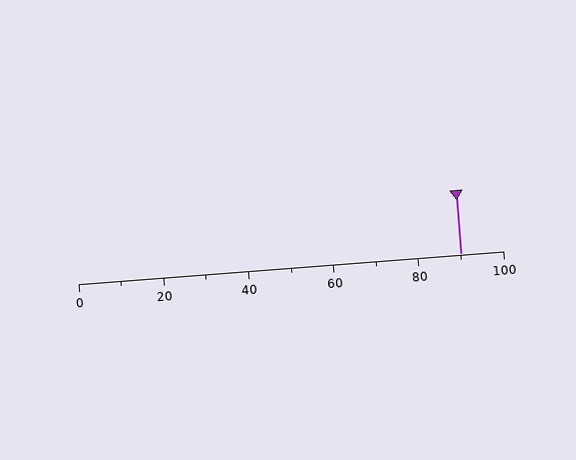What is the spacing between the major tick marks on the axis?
The major ticks are spaced 20 apart.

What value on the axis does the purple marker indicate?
The marker indicates approximately 90.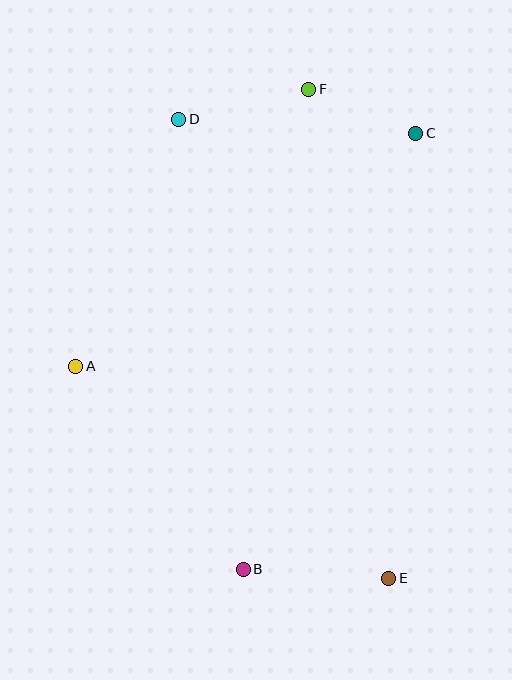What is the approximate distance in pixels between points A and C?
The distance between A and C is approximately 412 pixels.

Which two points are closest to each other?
Points C and F are closest to each other.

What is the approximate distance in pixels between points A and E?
The distance between A and E is approximately 378 pixels.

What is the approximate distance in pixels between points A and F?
The distance between A and F is approximately 362 pixels.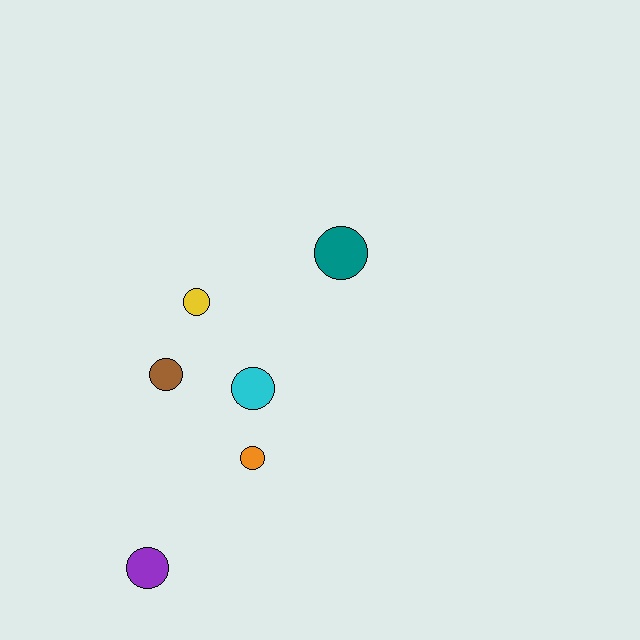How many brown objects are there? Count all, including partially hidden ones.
There is 1 brown object.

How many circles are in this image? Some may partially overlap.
There are 6 circles.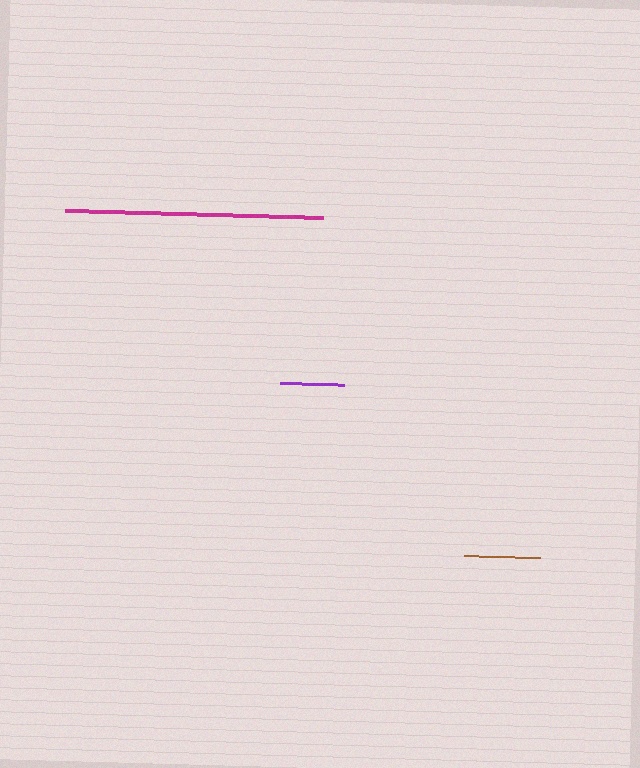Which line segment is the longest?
The magenta line is the longest at approximately 258 pixels.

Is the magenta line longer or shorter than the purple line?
The magenta line is longer than the purple line.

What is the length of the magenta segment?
The magenta segment is approximately 258 pixels long.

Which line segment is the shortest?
The purple line is the shortest at approximately 63 pixels.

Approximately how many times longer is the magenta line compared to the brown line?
The magenta line is approximately 3.4 times the length of the brown line.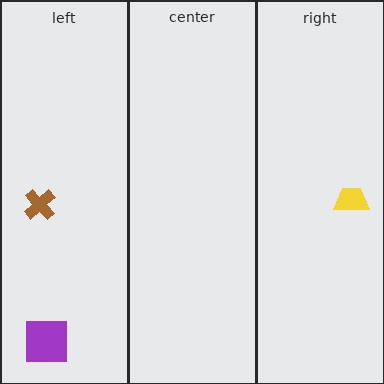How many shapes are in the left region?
2.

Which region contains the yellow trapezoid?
The right region.